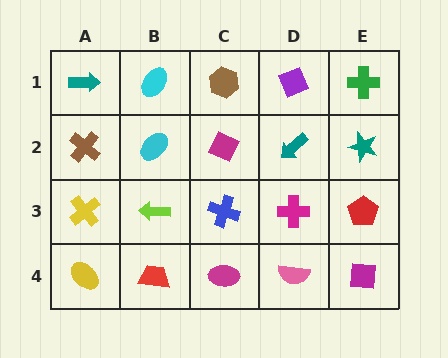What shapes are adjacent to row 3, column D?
A teal arrow (row 2, column D), a pink semicircle (row 4, column D), a blue cross (row 3, column C), a red pentagon (row 3, column E).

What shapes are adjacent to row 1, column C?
A magenta diamond (row 2, column C), a cyan ellipse (row 1, column B), a purple diamond (row 1, column D).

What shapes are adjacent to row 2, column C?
A brown hexagon (row 1, column C), a blue cross (row 3, column C), a cyan ellipse (row 2, column B), a teal arrow (row 2, column D).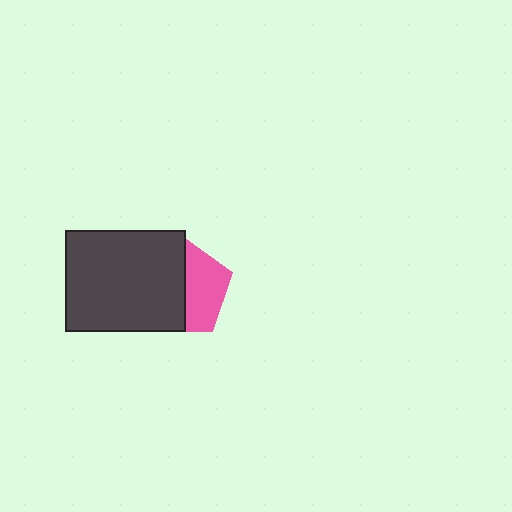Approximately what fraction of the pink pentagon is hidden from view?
Roughly 54% of the pink pentagon is hidden behind the dark gray rectangle.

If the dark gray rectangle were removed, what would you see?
You would see the complete pink pentagon.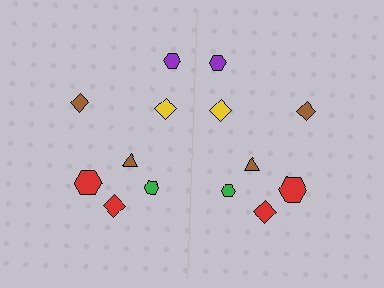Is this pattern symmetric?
Yes, this pattern has bilateral (reflection) symmetry.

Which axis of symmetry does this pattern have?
The pattern has a vertical axis of symmetry running through the center of the image.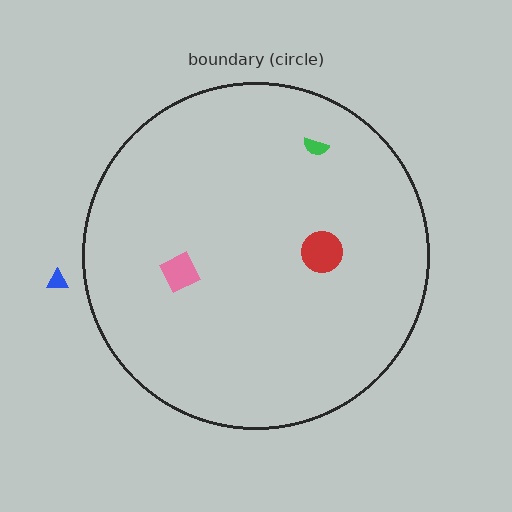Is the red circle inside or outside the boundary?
Inside.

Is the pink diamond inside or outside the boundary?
Inside.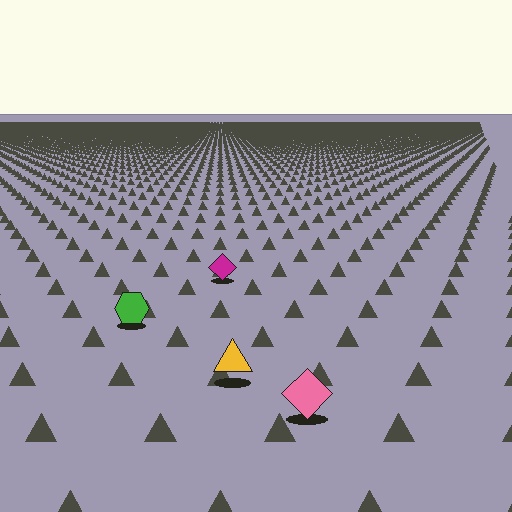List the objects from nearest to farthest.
From nearest to farthest: the pink diamond, the yellow triangle, the green hexagon, the magenta diamond.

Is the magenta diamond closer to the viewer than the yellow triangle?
No. The yellow triangle is closer — you can tell from the texture gradient: the ground texture is coarser near it.